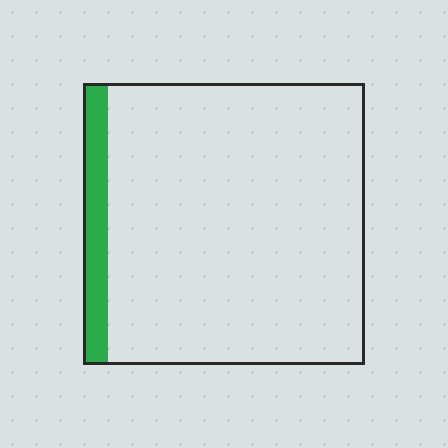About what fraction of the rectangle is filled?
About one tenth (1/10).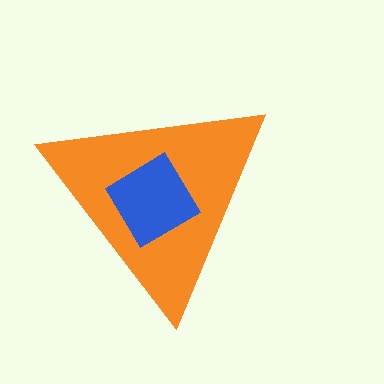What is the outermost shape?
The orange triangle.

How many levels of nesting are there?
2.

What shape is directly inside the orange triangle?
The blue diamond.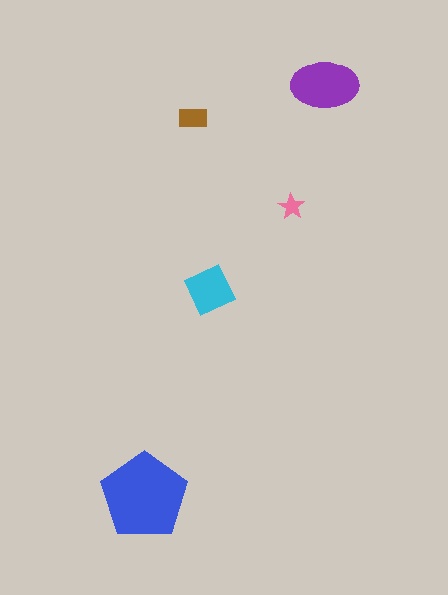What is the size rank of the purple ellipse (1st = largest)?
2nd.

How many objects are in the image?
There are 5 objects in the image.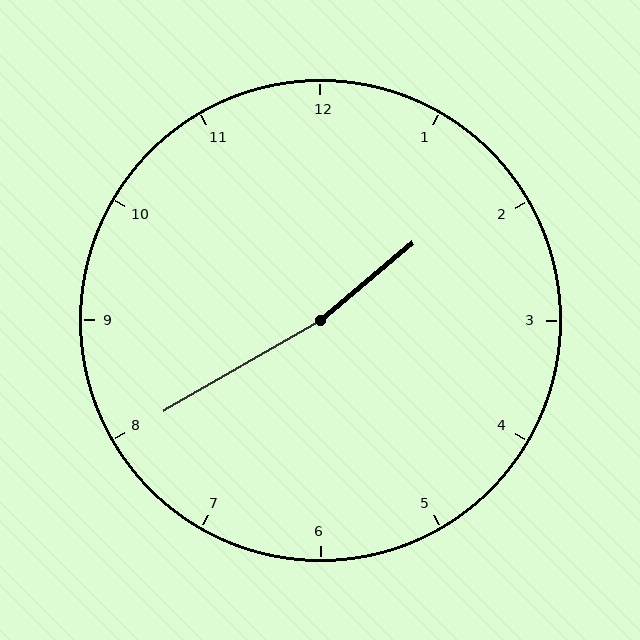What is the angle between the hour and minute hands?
Approximately 170 degrees.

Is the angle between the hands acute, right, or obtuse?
It is obtuse.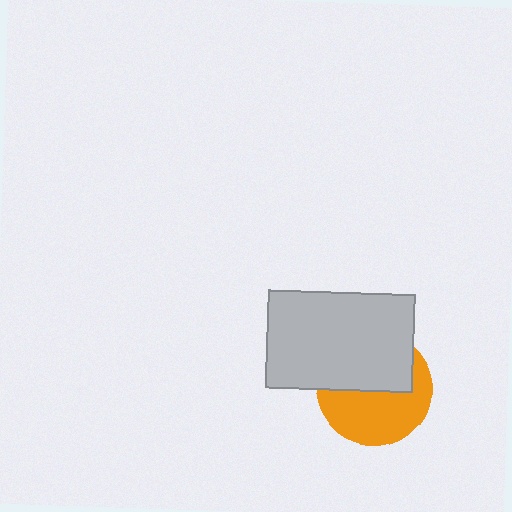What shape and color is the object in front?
The object in front is a light gray rectangle.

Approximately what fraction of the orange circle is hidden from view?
Roughly 47% of the orange circle is hidden behind the light gray rectangle.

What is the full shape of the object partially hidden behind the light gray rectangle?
The partially hidden object is an orange circle.